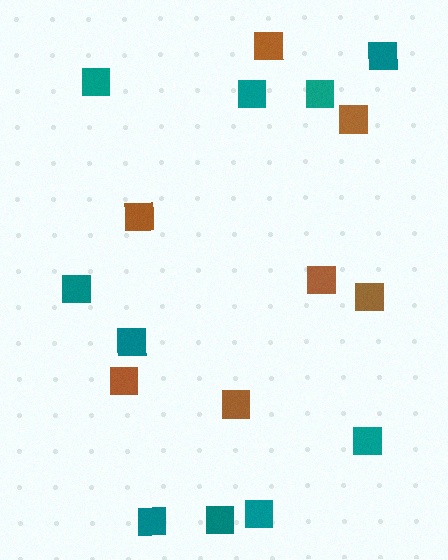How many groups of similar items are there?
There are 2 groups: one group of teal squares (10) and one group of brown squares (7).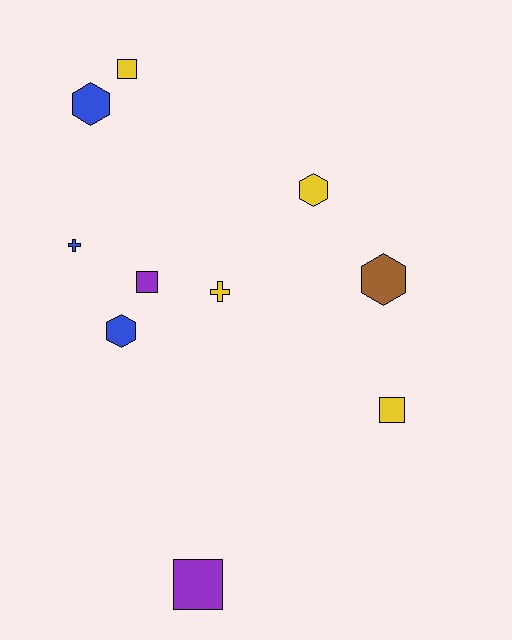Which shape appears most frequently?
Hexagon, with 4 objects.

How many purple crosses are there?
There are no purple crosses.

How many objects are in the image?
There are 10 objects.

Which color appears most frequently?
Yellow, with 4 objects.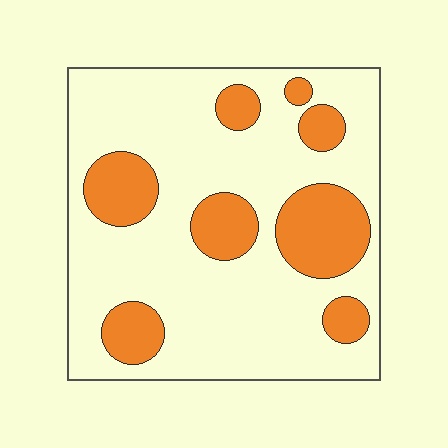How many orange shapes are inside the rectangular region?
8.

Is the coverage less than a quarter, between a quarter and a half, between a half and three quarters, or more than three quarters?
Less than a quarter.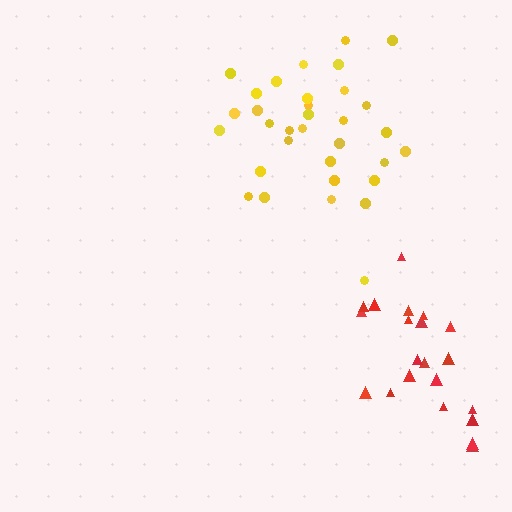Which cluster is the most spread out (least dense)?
Yellow.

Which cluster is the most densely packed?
Red.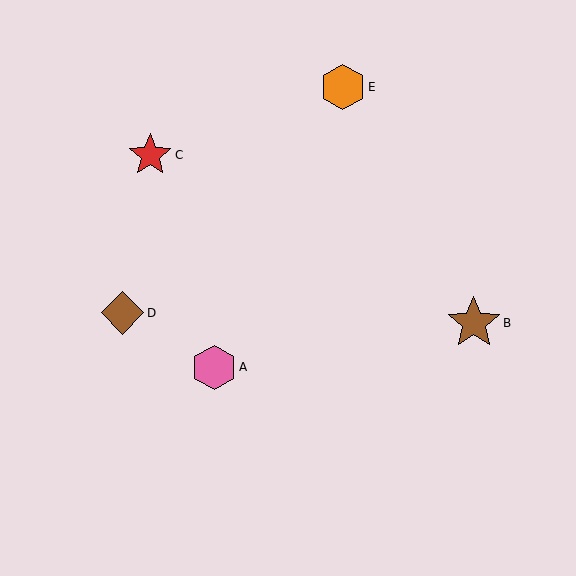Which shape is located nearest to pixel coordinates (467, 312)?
The brown star (labeled B) at (474, 323) is nearest to that location.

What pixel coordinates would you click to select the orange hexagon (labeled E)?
Click at (343, 87) to select the orange hexagon E.